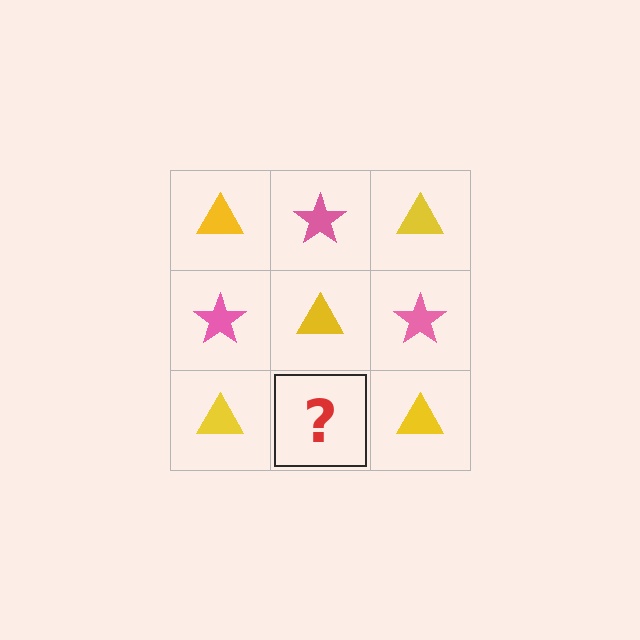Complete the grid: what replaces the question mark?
The question mark should be replaced with a pink star.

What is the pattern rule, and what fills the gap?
The rule is that it alternates yellow triangle and pink star in a checkerboard pattern. The gap should be filled with a pink star.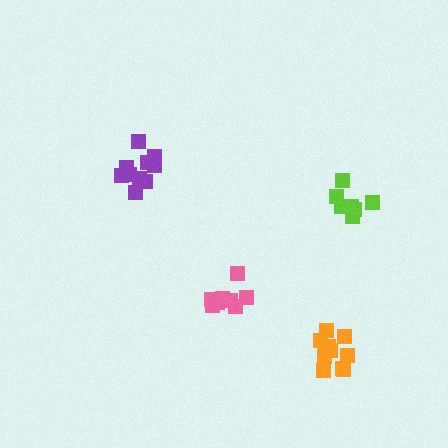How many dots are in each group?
Group 1: 8 dots, Group 2: 10 dots, Group 3: 11 dots, Group 4: 7 dots (36 total).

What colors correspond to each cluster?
The clusters are colored: pink, purple, orange, lime.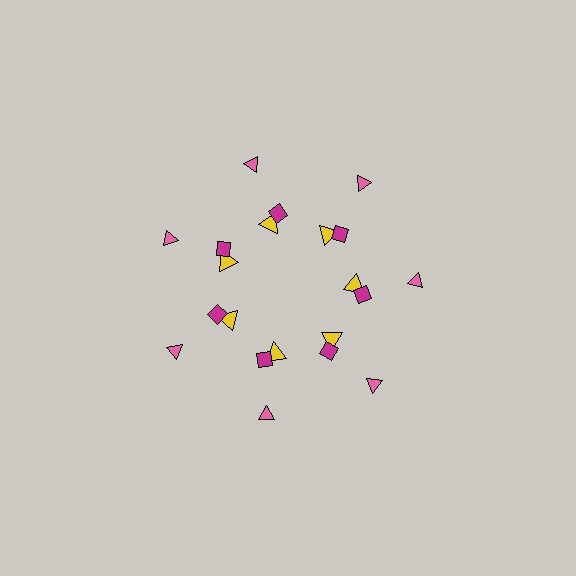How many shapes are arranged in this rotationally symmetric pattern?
There are 21 shapes, arranged in 7 groups of 3.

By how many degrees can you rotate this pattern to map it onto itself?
The pattern maps onto itself every 51 degrees of rotation.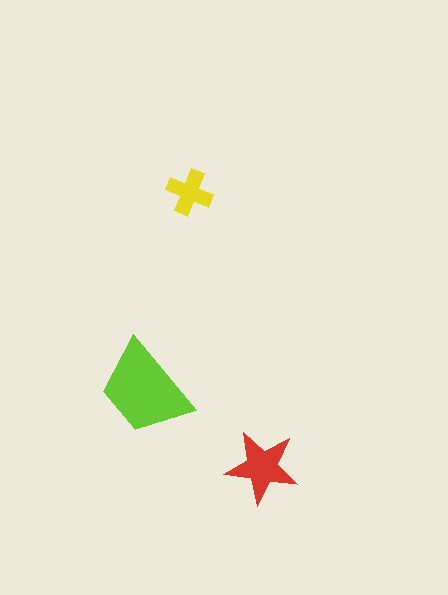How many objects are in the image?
There are 3 objects in the image.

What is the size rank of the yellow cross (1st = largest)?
3rd.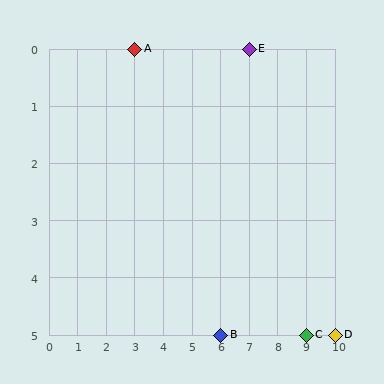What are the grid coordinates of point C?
Point C is at grid coordinates (9, 5).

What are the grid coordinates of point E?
Point E is at grid coordinates (7, 0).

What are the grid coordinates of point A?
Point A is at grid coordinates (3, 0).